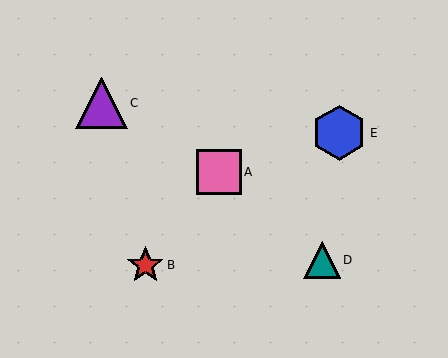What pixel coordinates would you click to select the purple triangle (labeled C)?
Click at (101, 103) to select the purple triangle C.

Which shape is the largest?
The blue hexagon (labeled E) is the largest.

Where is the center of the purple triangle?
The center of the purple triangle is at (101, 103).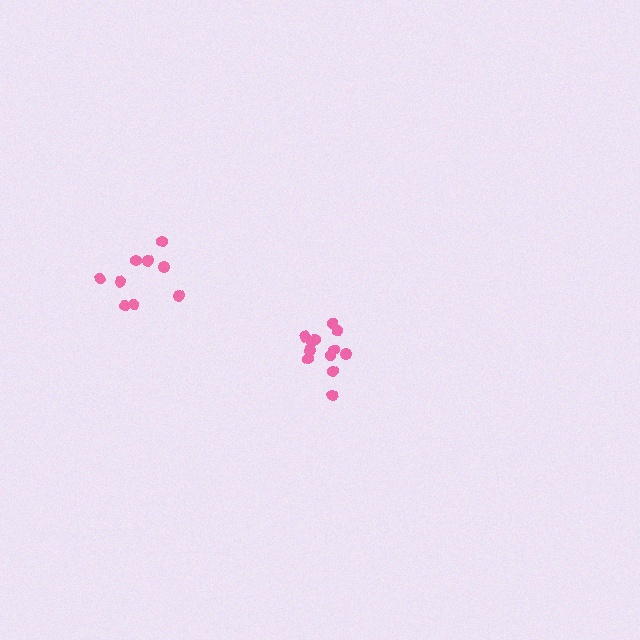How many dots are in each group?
Group 1: 12 dots, Group 2: 9 dots (21 total).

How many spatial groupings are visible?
There are 2 spatial groupings.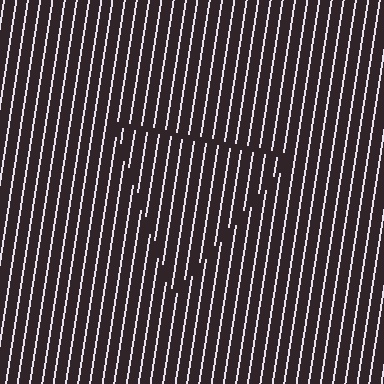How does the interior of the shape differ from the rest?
The interior of the shape contains the same grating, shifted by half a period — the contour is defined by the phase discontinuity where line-ends from the inner and outer gratings abut.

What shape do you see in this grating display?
An illusory triangle. The interior of the shape contains the same grating, shifted by half a period — the contour is defined by the phase discontinuity where line-ends from the inner and outer gratings abut.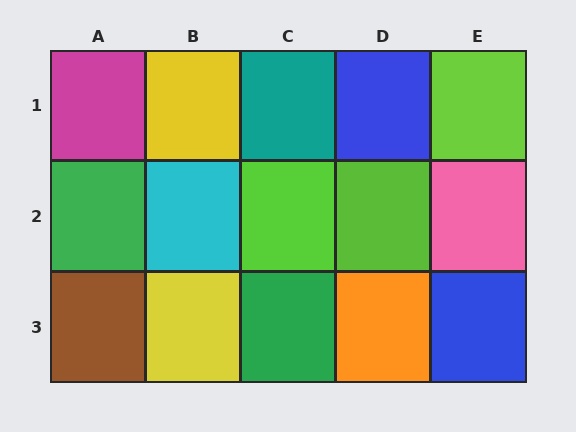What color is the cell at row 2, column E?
Pink.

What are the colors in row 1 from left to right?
Magenta, yellow, teal, blue, lime.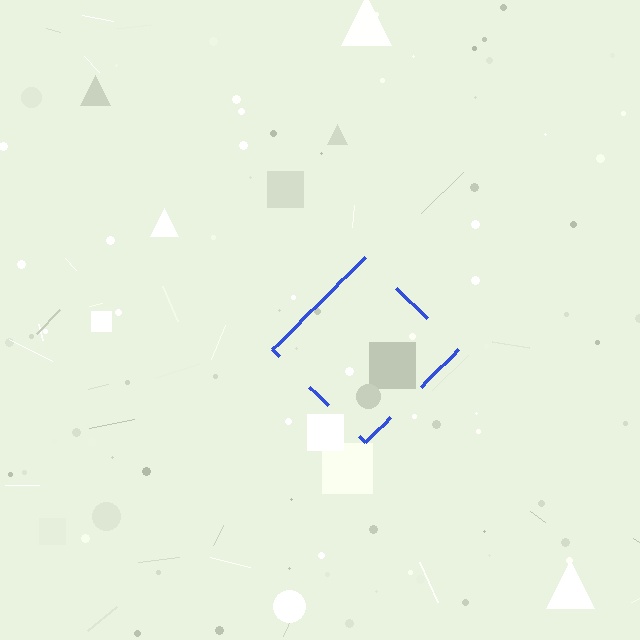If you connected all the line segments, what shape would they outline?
They would outline a diamond.